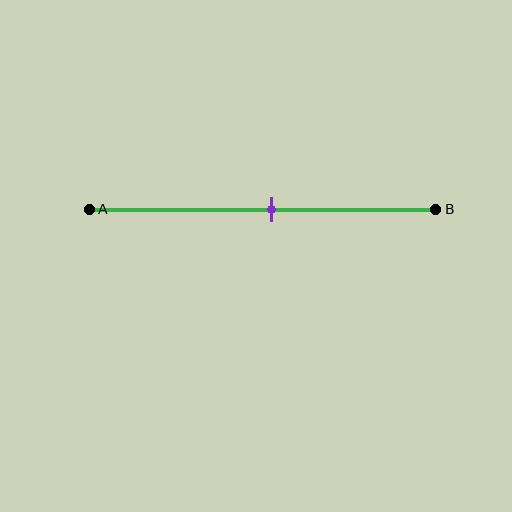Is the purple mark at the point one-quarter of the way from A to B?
No, the mark is at about 55% from A, not at the 25% one-quarter point.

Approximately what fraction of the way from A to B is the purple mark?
The purple mark is approximately 55% of the way from A to B.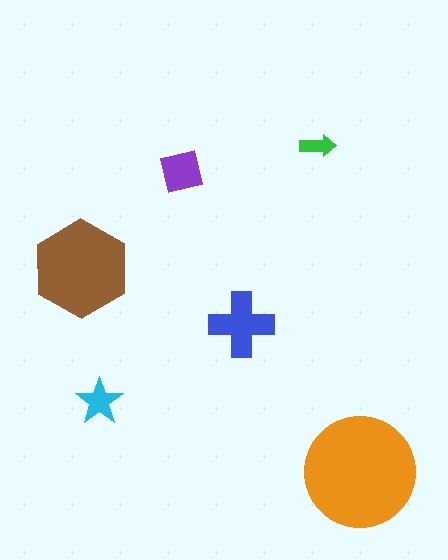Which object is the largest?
The orange circle.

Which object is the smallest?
The green arrow.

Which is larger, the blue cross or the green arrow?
The blue cross.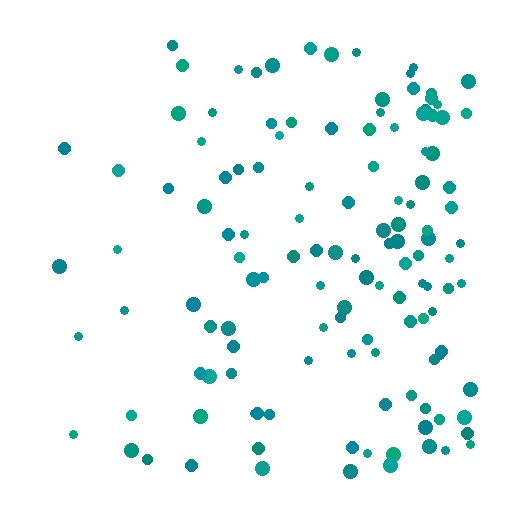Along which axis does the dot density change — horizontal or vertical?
Horizontal.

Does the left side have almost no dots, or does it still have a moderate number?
Still a moderate number, just noticeably fewer than the right.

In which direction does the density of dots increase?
From left to right, with the right side densest.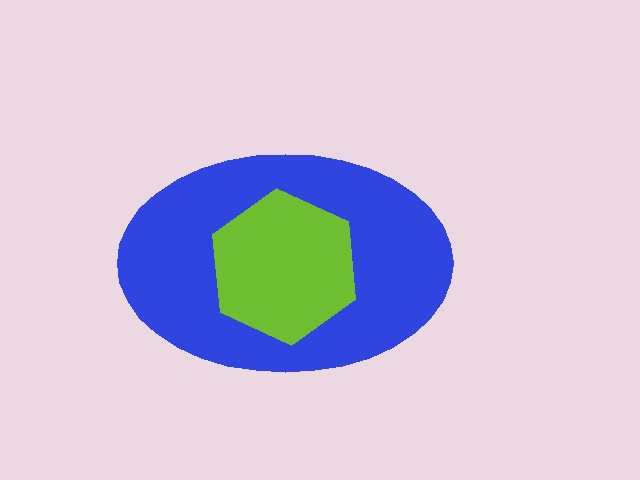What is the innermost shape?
The lime hexagon.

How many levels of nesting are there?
2.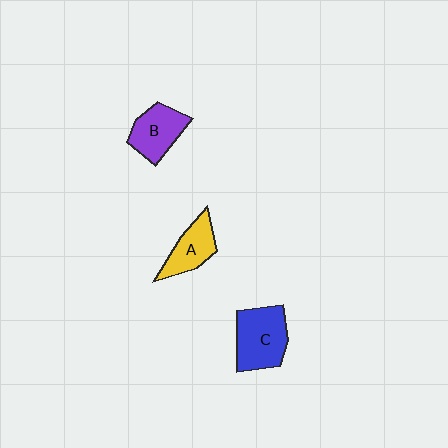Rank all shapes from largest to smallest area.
From largest to smallest: C (blue), B (purple), A (yellow).